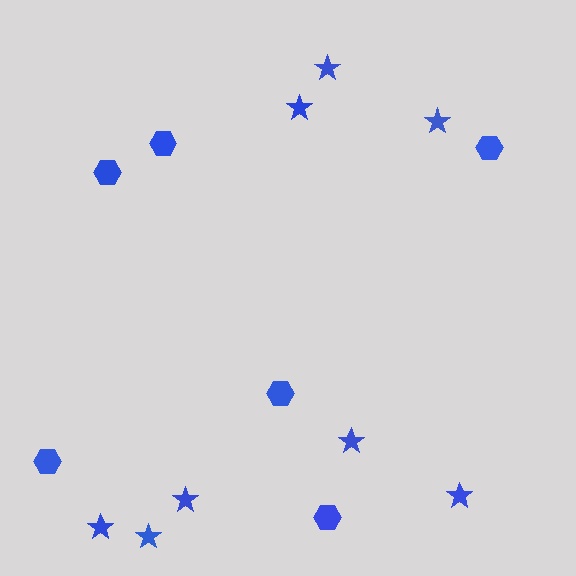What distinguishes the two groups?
There are 2 groups: one group of hexagons (6) and one group of stars (8).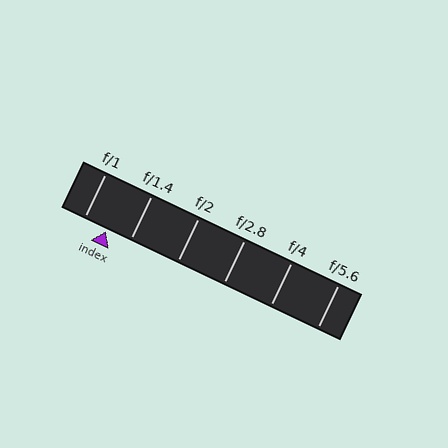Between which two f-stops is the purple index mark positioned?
The index mark is between f/1 and f/1.4.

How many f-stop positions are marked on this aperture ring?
There are 6 f-stop positions marked.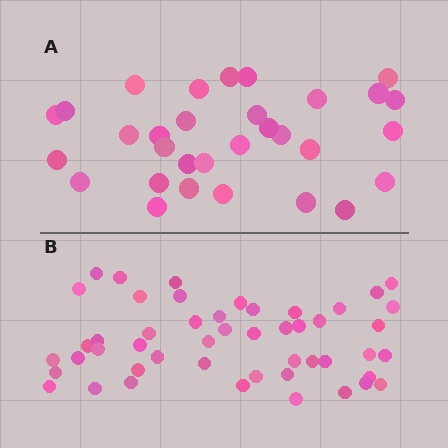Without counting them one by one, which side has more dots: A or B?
Region B (the bottom region) has more dots.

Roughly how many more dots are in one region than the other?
Region B has approximately 20 more dots than region A.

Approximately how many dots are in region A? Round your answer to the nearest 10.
About 30 dots. (The exact count is 31, which rounds to 30.)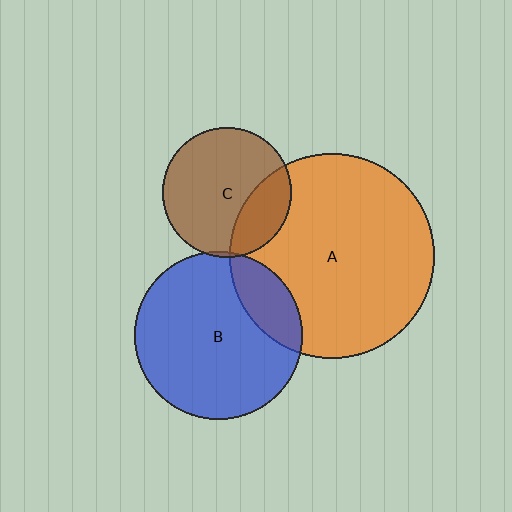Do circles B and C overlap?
Yes.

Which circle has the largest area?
Circle A (orange).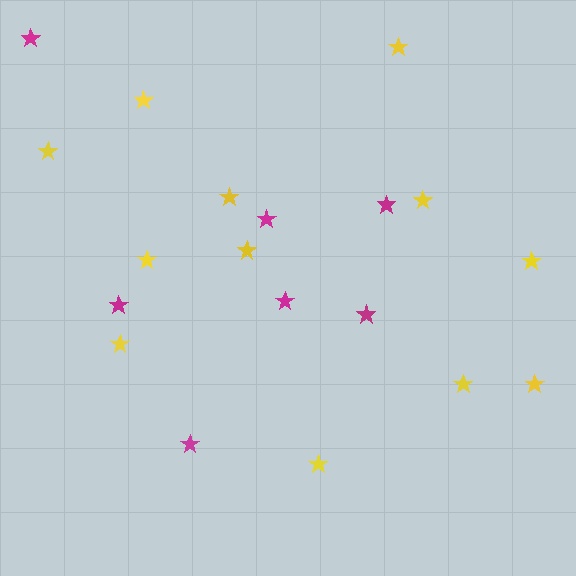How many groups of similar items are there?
There are 2 groups: one group of yellow stars (12) and one group of magenta stars (7).